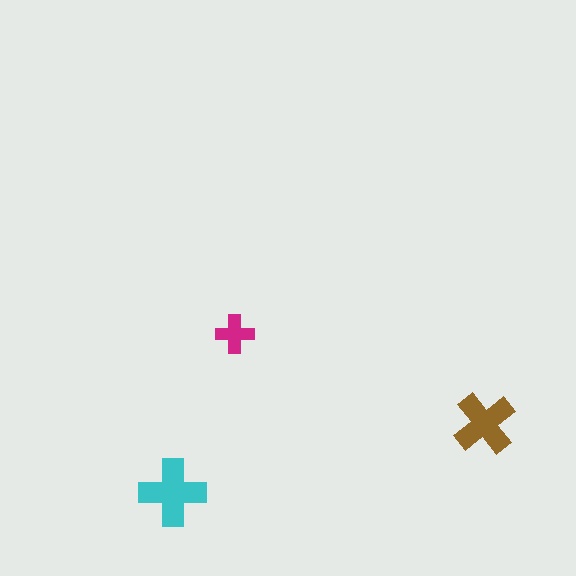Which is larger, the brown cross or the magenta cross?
The brown one.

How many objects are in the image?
There are 3 objects in the image.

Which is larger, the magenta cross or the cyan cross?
The cyan one.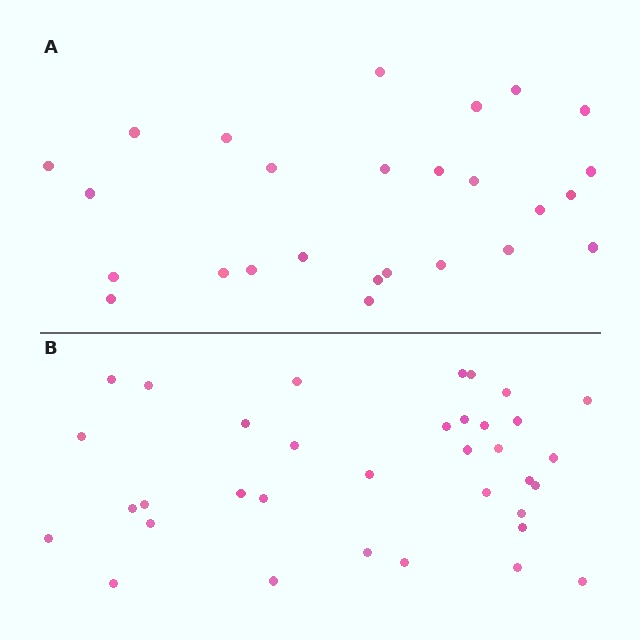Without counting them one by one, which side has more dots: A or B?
Region B (the bottom region) has more dots.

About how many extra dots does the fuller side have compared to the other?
Region B has roughly 8 or so more dots than region A.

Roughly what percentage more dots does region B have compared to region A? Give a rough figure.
About 35% more.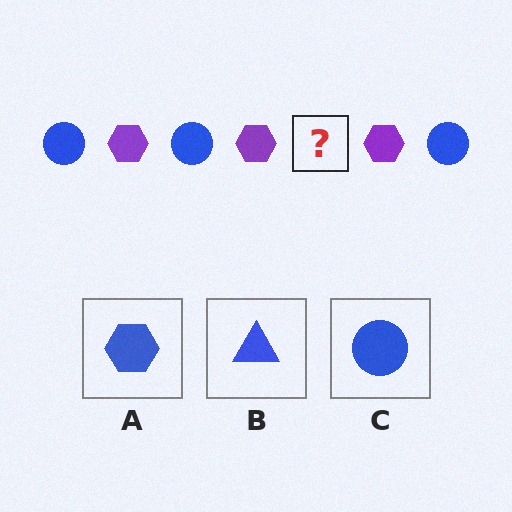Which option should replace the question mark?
Option C.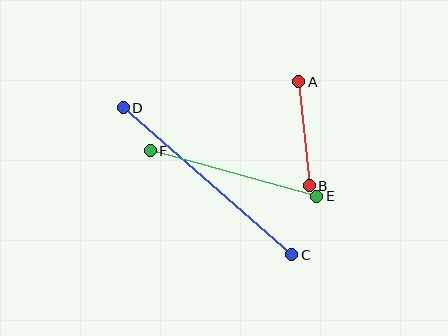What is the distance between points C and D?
The distance is approximately 224 pixels.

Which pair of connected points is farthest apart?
Points C and D are farthest apart.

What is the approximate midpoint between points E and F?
The midpoint is at approximately (233, 173) pixels.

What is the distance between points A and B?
The distance is approximately 105 pixels.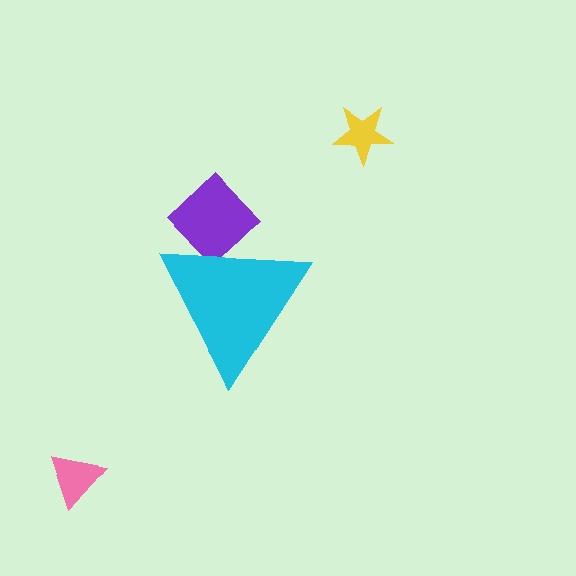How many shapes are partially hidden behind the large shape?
1 shape is partially hidden.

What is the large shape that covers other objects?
A cyan triangle.